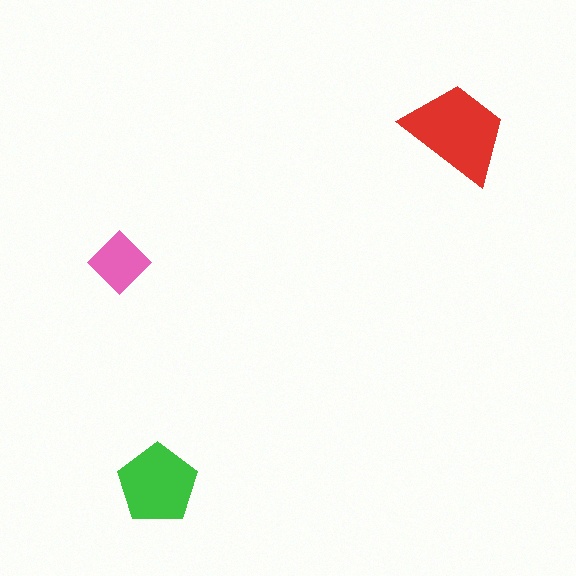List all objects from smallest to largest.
The pink diamond, the green pentagon, the red trapezoid.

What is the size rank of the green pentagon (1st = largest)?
2nd.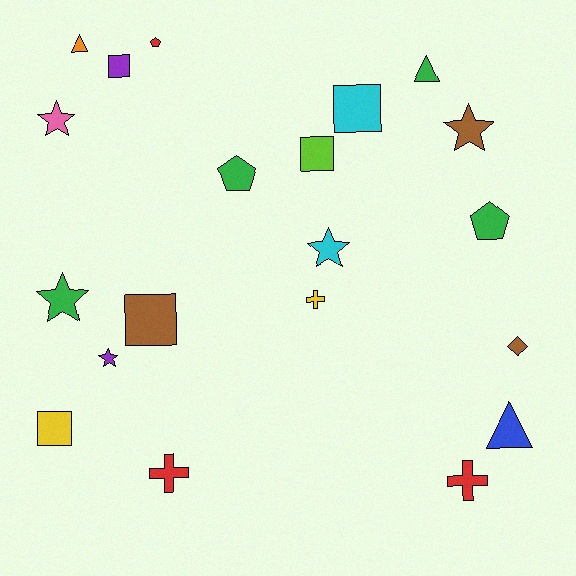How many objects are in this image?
There are 20 objects.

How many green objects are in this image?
There are 4 green objects.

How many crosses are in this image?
There are 3 crosses.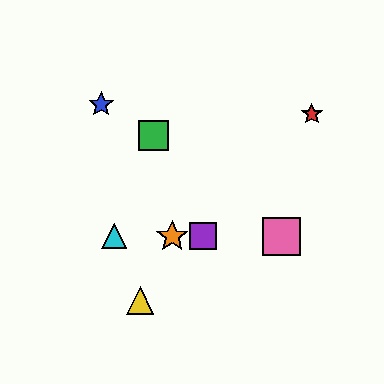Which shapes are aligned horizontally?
The purple square, the orange star, the cyan triangle, the pink square are aligned horizontally.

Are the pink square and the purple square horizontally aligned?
Yes, both are at y≈236.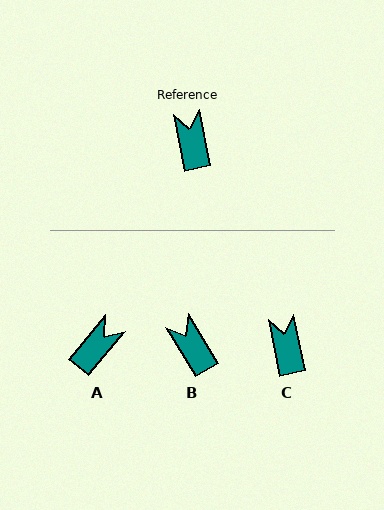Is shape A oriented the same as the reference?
No, it is off by about 51 degrees.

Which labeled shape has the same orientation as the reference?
C.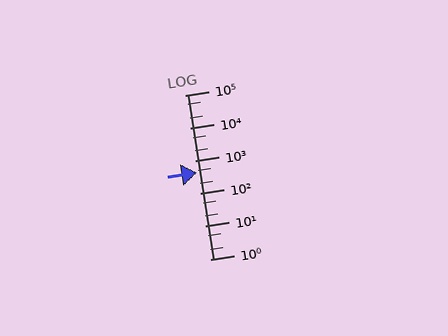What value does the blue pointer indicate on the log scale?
The pointer indicates approximately 440.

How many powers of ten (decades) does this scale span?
The scale spans 5 decades, from 1 to 100000.